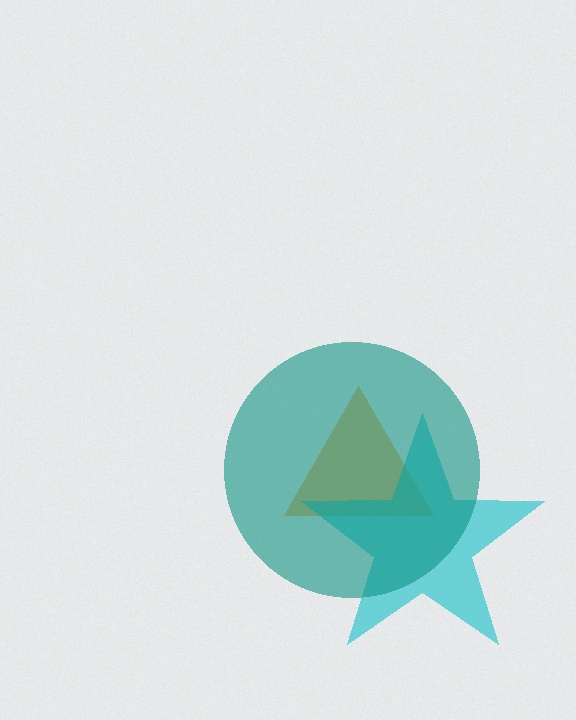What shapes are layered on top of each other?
The layered shapes are: an orange triangle, a cyan star, a teal circle.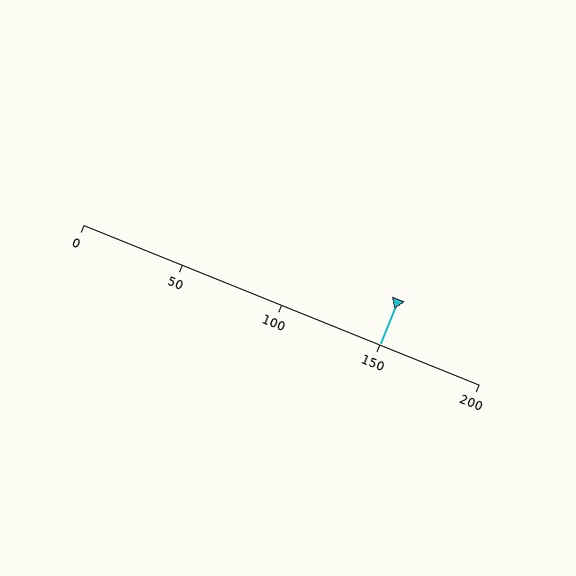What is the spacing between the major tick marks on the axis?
The major ticks are spaced 50 apart.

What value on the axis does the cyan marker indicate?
The marker indicates approximately 150.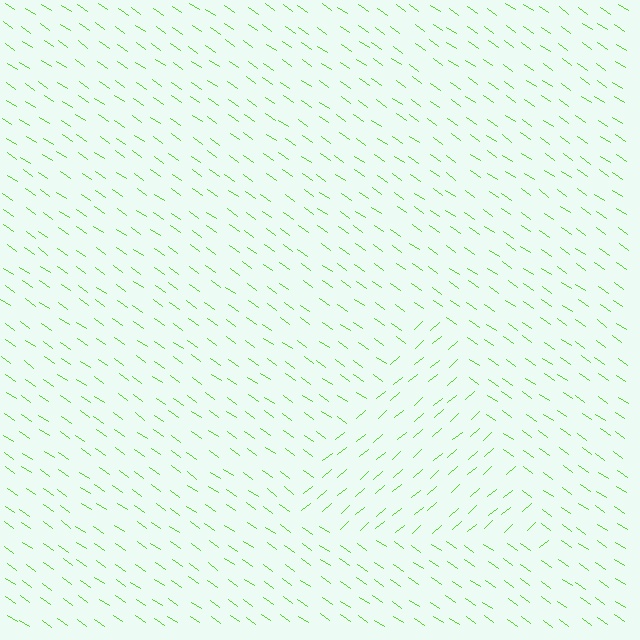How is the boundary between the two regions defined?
The boundary is defined purely by a change in line orientation (approximately 76 degrees difference). All lines are the same color and thickness.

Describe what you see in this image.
The image is filled with small lime line segments. A triangle region in the image has lines oriented differently from the surrounding lines, creating a visible texture boundary.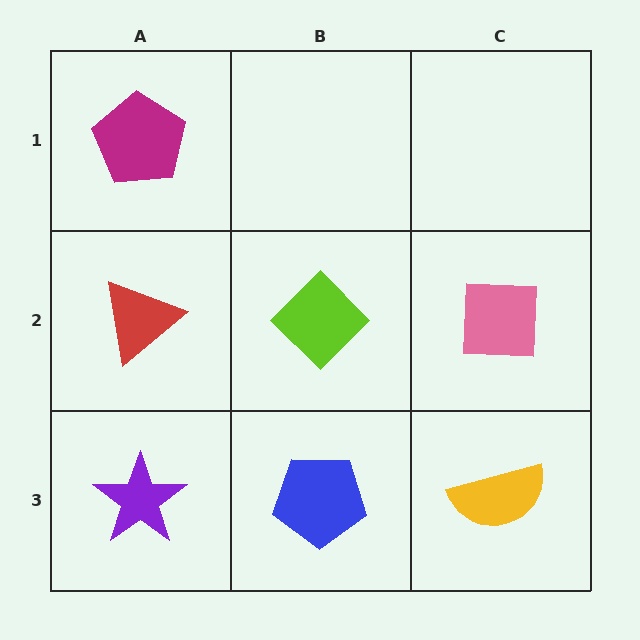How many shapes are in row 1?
1 shape.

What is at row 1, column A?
A magenta pentagon.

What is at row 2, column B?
A lime diamond.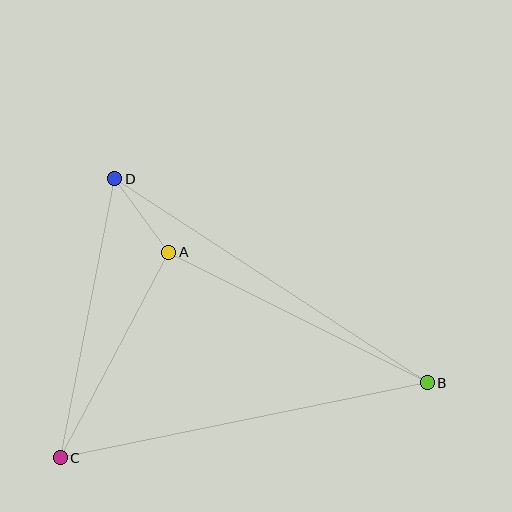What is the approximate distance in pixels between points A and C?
The distance between A and C is approximately 232 pixels.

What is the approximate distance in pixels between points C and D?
The distance between C and D is approximately 284 pixels.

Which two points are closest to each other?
Points A and D are closest to each other.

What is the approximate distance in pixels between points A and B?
The distance between A and B is approximately 290 pixels.